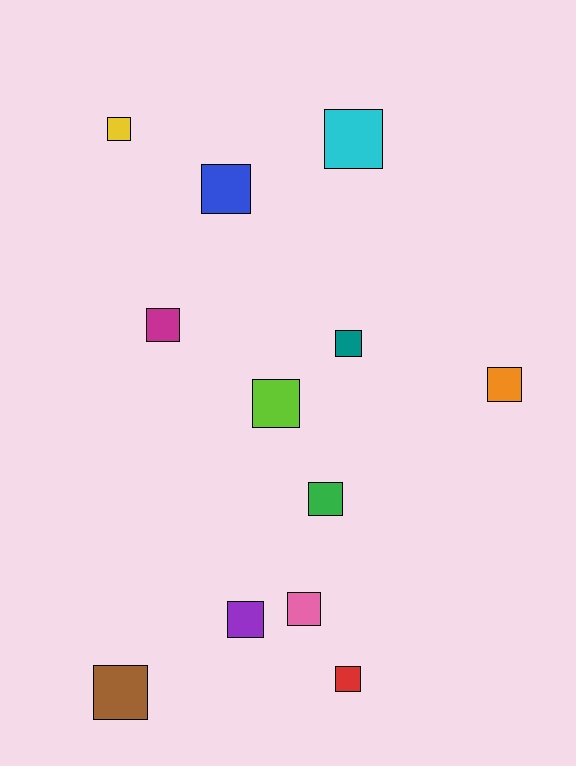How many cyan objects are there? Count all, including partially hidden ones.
There is 1 cyan object.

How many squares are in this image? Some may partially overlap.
There are 12 squares.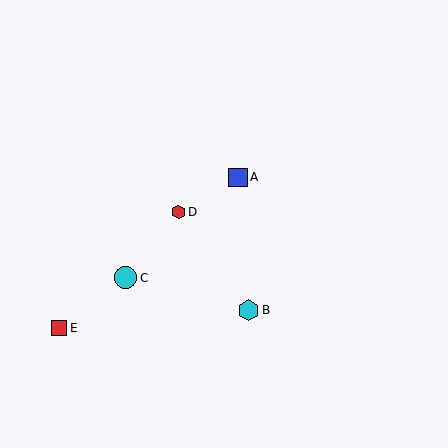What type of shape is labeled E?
Shape E is a red square.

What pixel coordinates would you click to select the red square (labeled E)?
Click at (59, 328) to select the red square E.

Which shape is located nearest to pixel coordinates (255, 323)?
The cyan hexagon (labeled B) at (248, 310) is nearest to that location.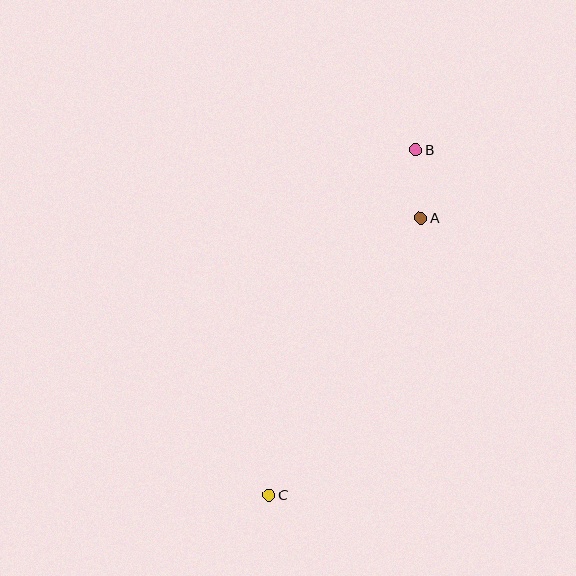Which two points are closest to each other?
Points A and B are closest to each other.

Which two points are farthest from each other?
Points B and C are farthest from each other.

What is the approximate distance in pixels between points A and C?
The distance between A and C is approximately 316 pixels.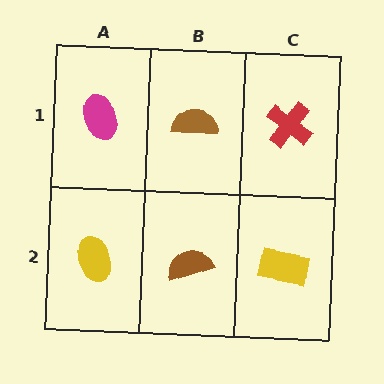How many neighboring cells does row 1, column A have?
2.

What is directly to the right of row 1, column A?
A brown semicircle.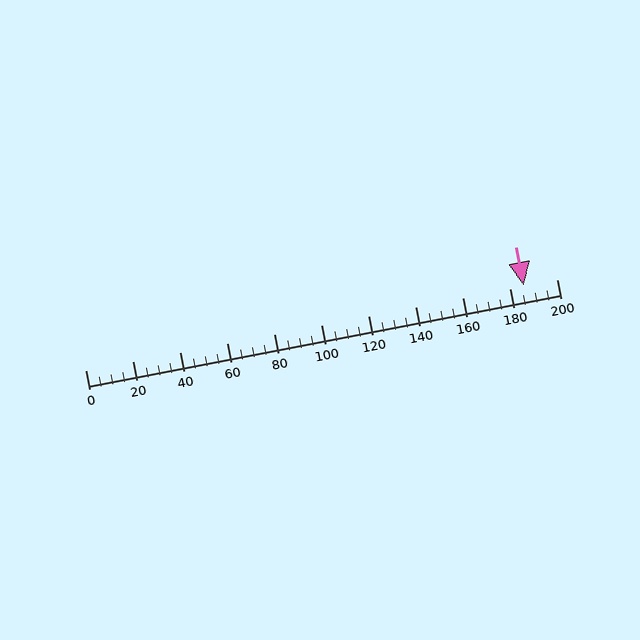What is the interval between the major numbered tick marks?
The major tick marks are spaced 20 units apart.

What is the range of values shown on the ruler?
The ruler shows values from 0 to 200.